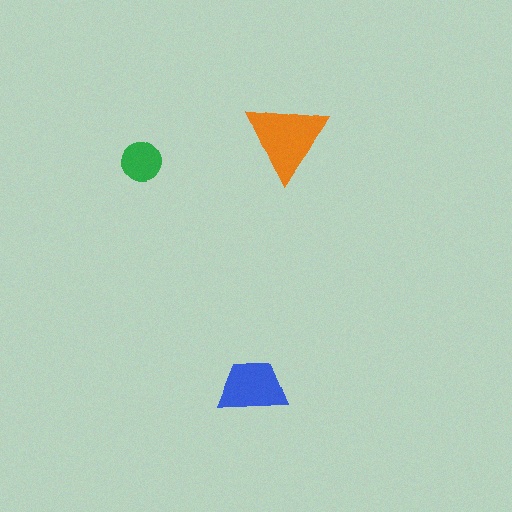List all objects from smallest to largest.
The green circle, the blue trapezoid, the orange triangle.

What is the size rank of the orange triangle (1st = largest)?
1st.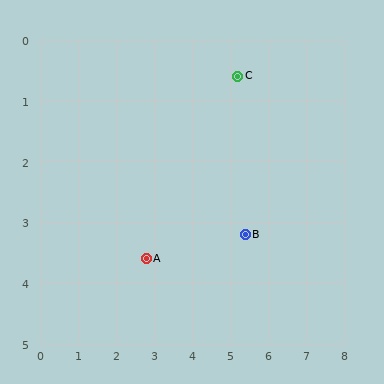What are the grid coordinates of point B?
Point B is at approximately (5.4, 3.2).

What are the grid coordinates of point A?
Point A is at approximately (2.8, 3.6).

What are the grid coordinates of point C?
Point C is at approximately (5.2, 0.6).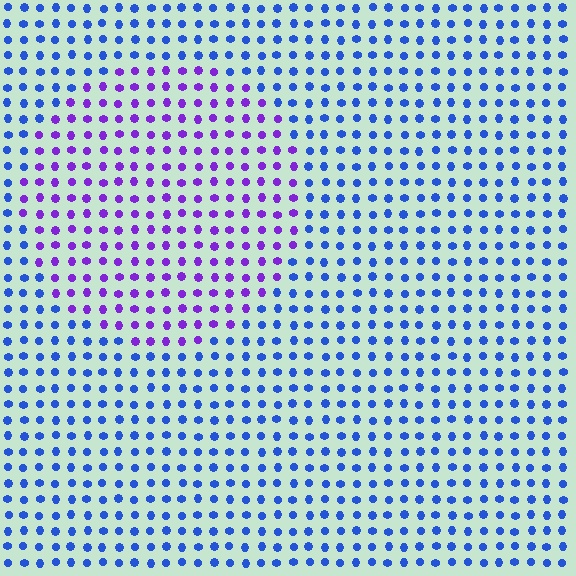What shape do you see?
I see a circle.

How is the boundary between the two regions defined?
The boundary is defined purely by a slight shift in hue (about 48 degrees). Spacing, size, and orientation are identical on both sides.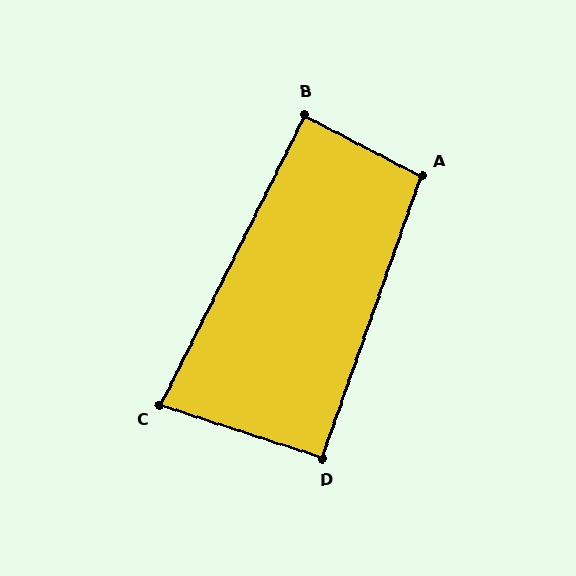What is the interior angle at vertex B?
Approximately 89 degrees (approximately right).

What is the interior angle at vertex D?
Approximately 91 degrees (approximately right).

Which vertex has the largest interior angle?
A, at approximately 98 degrees.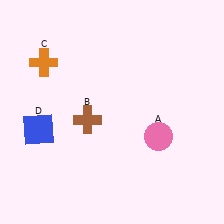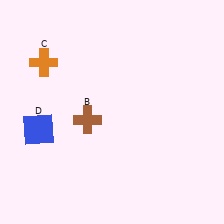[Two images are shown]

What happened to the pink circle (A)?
The pink circle (A) was removed in Image 2. It was in the bottom-right area of Image 1.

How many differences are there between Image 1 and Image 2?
There is 1 difference between the two images.